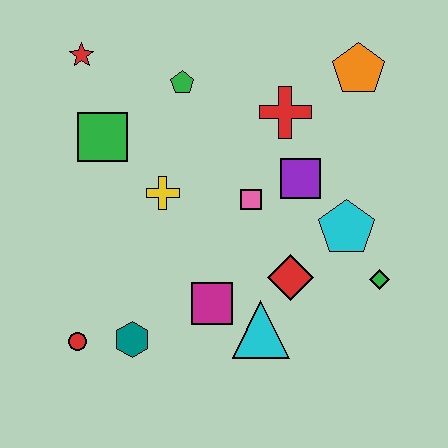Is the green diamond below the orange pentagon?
Yes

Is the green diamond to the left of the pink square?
No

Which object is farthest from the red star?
The green diamond is farthest from the red star.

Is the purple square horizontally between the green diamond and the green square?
Yes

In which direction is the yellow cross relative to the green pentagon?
The yellow cross is below the green pentagon.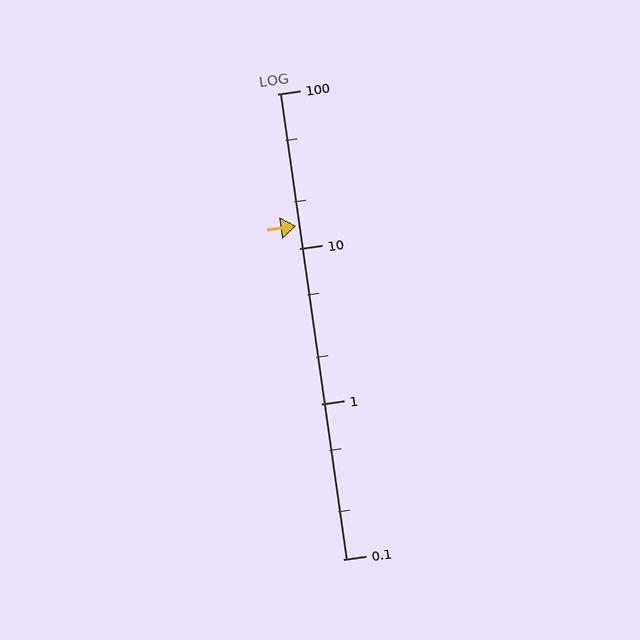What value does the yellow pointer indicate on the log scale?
The pointer indicates approximately 14.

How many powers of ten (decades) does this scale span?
The scale spans 3 decades, from 0.1 to 100.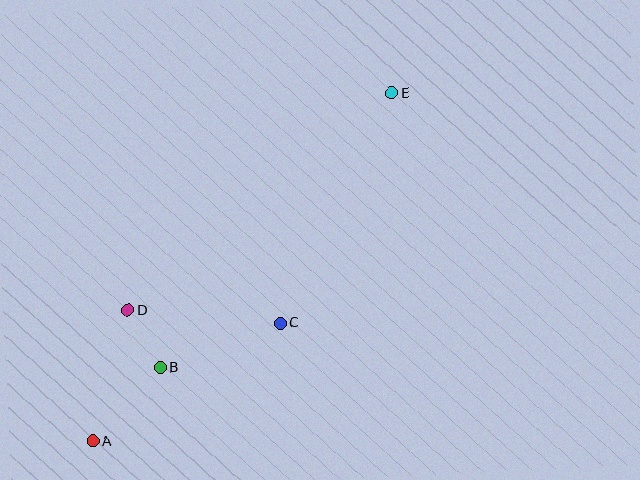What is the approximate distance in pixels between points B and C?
The distance between B and C is approximately 128 pixels.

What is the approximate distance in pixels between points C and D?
The distance between C and D is approximately 153 pixels.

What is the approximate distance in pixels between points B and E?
The distance between B and E is approximately 359 pixels.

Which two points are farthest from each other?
Points A and E are farthest from each other.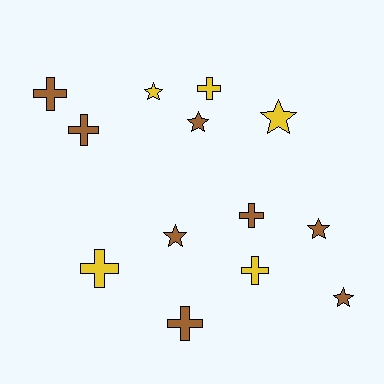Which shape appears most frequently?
Cross, with 7 objects.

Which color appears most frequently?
Brown, with 8 objects.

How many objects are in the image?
There are 13 objects.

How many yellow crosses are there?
There are 3 yellow crosses.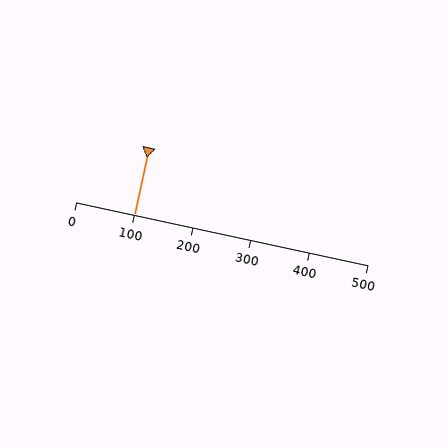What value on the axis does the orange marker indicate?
The marker indicates approximately 100.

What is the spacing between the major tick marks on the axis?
The major ticks are spaced 100 apart.